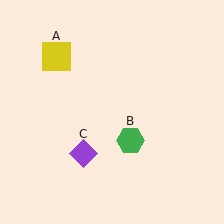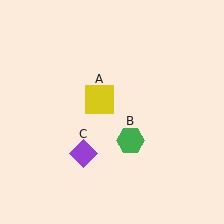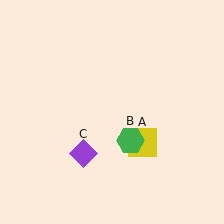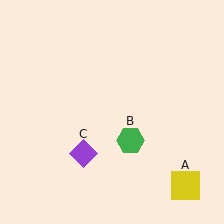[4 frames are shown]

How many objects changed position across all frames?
1 object changed position: yellow square (object A).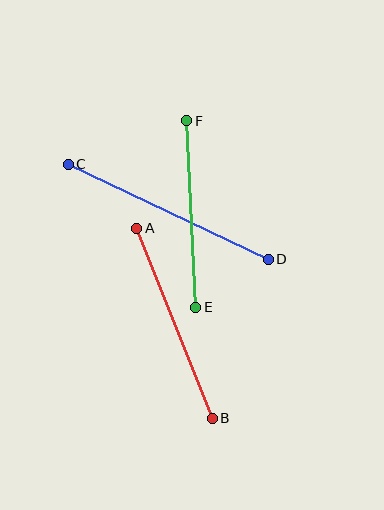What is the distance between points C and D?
The distance is approximately 221 pixels.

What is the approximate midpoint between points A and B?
The midpoint is at approximately (174, 323) pixels.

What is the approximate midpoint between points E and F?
The midpoint is at approximately (191, 214) pixels.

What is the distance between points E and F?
The distance is approximately 187 pixels.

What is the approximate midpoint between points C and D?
The midpoint is at approximately (168, 212) pixels.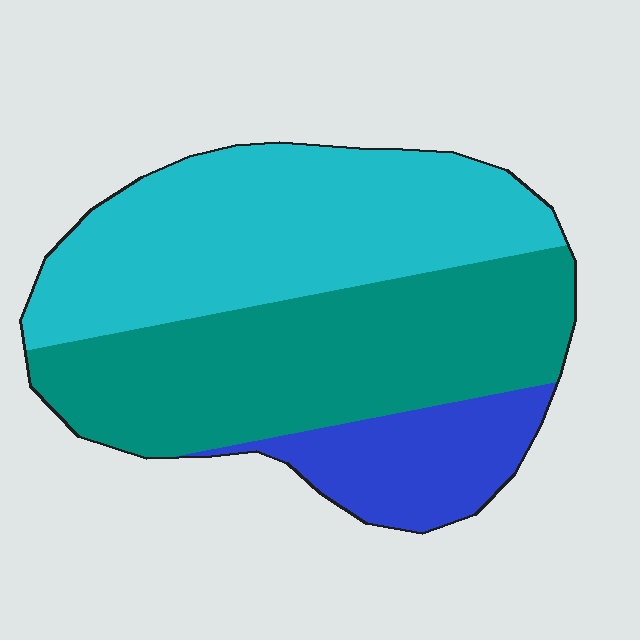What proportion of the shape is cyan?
Cyan takes up about two fifths (2/5) of the shape.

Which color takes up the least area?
Blue, at roughly 15%.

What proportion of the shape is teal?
Teal takes up about two fifths (2/5) of the shape.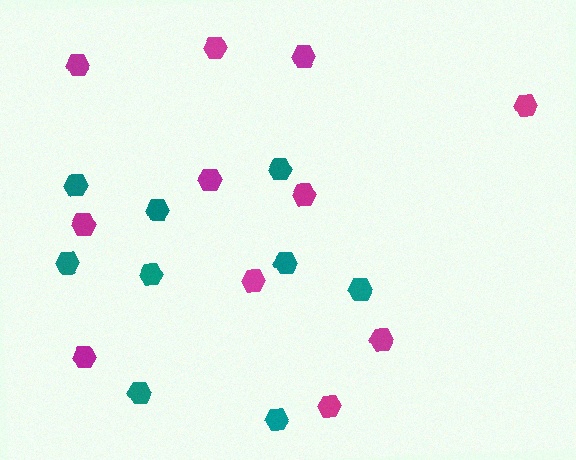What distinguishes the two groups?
There are 2 groups: one group of teal hexagons (9) and one group of magenta hexagons (11).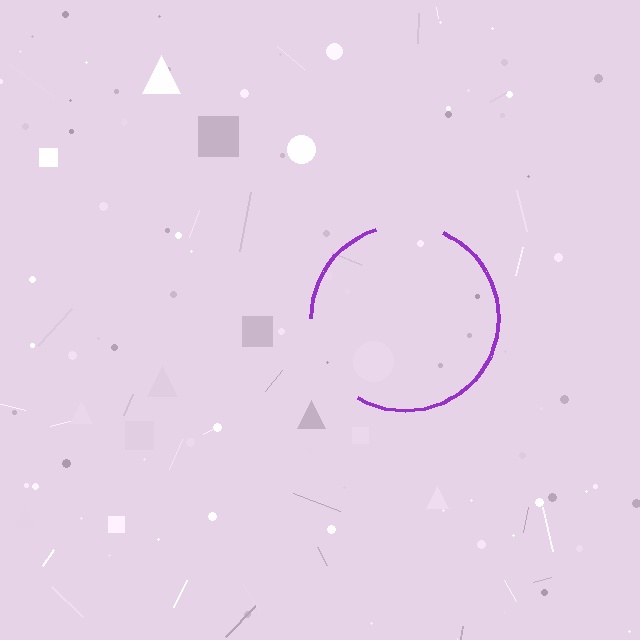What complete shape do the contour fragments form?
The contour fragments form a circle.